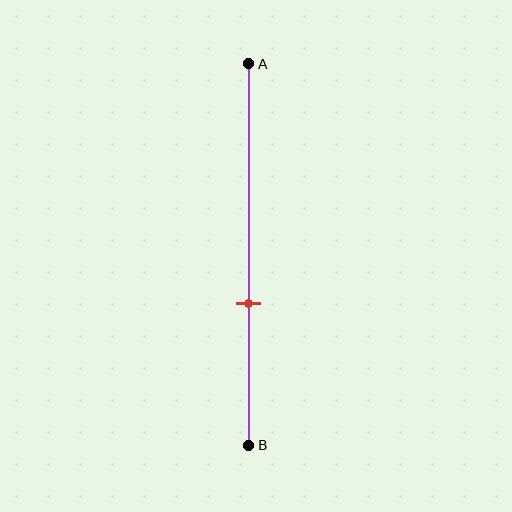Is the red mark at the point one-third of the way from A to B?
No, the mark is at about 65% from A, not at the 33% one-third point.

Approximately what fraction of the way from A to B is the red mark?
The red mark is approximately 65% of the way from A to B.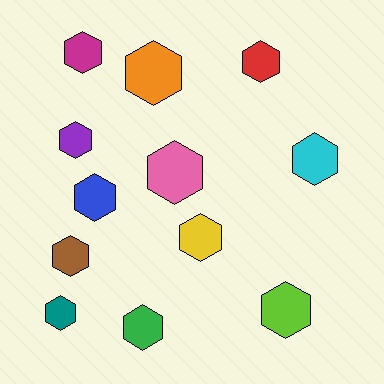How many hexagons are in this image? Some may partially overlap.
There are 12 hexagons.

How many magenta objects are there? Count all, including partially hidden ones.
There is 1 magenta object.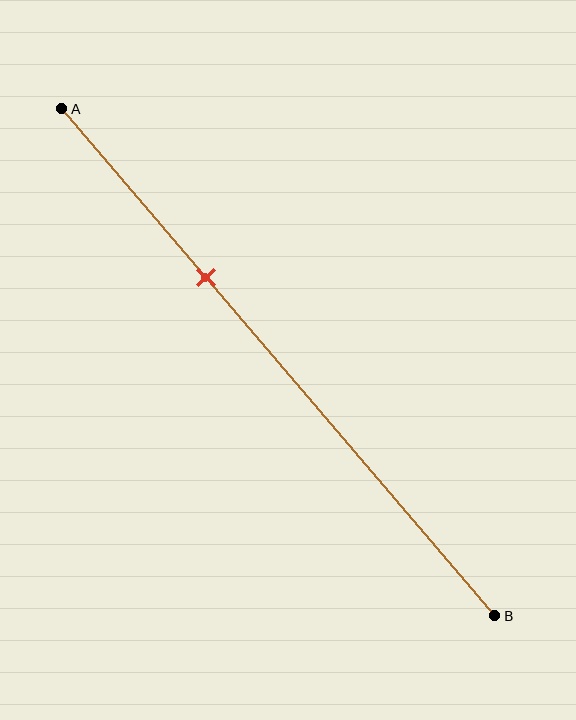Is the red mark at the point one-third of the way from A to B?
Yes, the mark is approximately at the one-third point.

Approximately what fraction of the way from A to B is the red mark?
The red mark is approximately 35% of the way from A to B.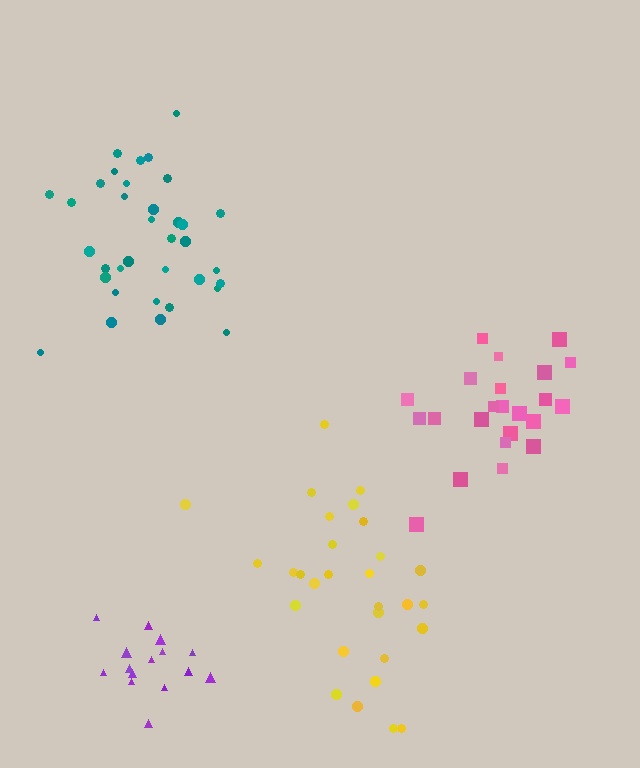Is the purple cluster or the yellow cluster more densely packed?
Purple.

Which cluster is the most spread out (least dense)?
Pink.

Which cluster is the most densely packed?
Purple.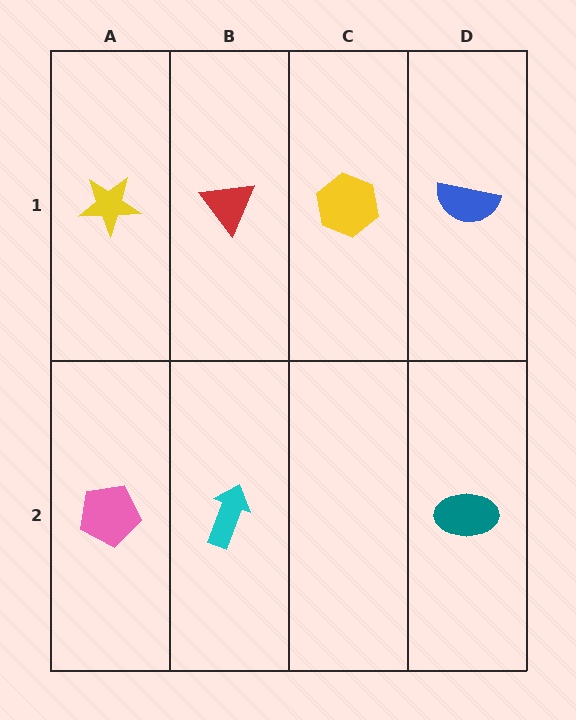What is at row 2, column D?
A teal ellipse.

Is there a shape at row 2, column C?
No, that cell is empty.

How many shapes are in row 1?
4 shapes.